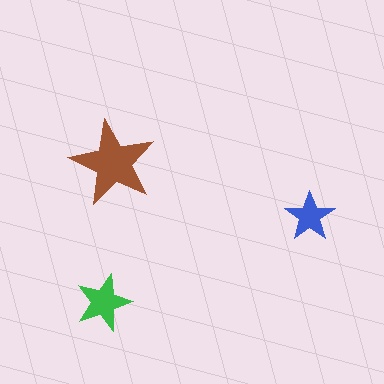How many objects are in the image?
There are 3 objects in the image.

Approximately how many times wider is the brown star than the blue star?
About 1.5 times wider.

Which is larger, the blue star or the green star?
The green one.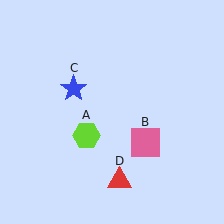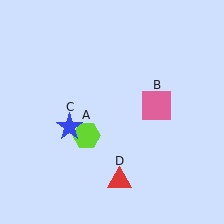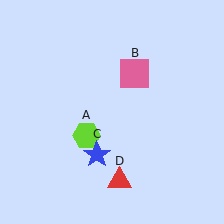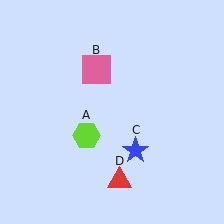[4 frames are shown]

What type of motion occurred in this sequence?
The pink square (object B), blue star (object C) rotated counterclockwise around the center of the scene.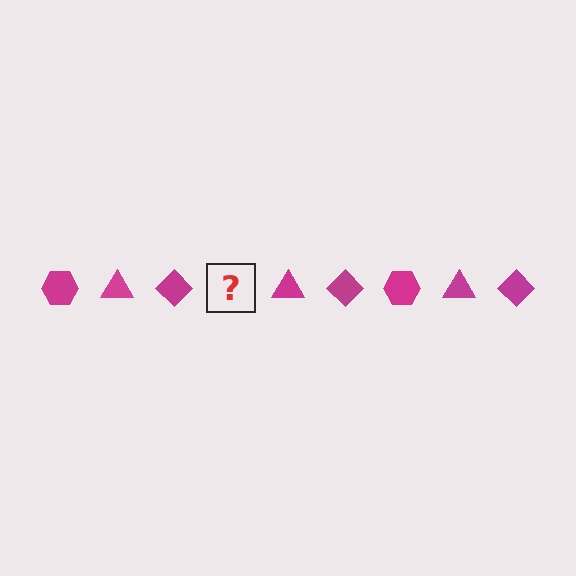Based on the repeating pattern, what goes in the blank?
The blank should be a magenta hexagon.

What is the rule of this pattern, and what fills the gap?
The rule is that the pattern cycles through hexagon, triangle, diamond shapes in magenta. The gap should be filled with a magenta hexagon.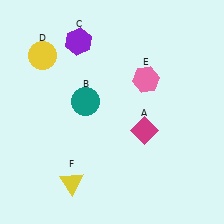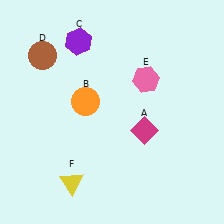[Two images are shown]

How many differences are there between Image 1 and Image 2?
There are 2 differences between the two images.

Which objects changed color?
B changed from teal to orange. D changed from yellow to brown.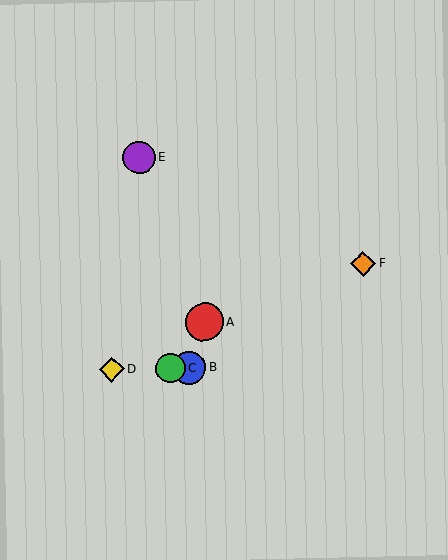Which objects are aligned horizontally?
Objects B, C, D are aligned horizontally.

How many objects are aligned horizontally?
3 objects (B, C, D) are aligned horizontally.